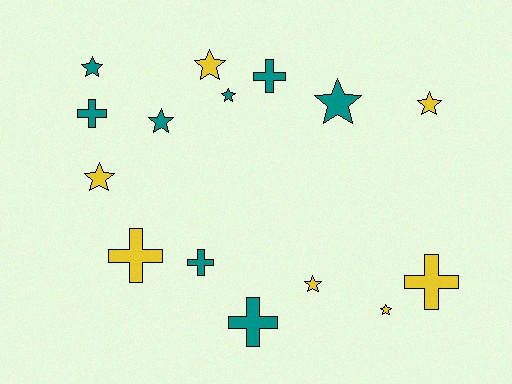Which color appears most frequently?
Teal, with 8 objects.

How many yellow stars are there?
There are 5 yellow stars.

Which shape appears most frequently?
Star, with 9 objects.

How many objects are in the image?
There are 15 objects.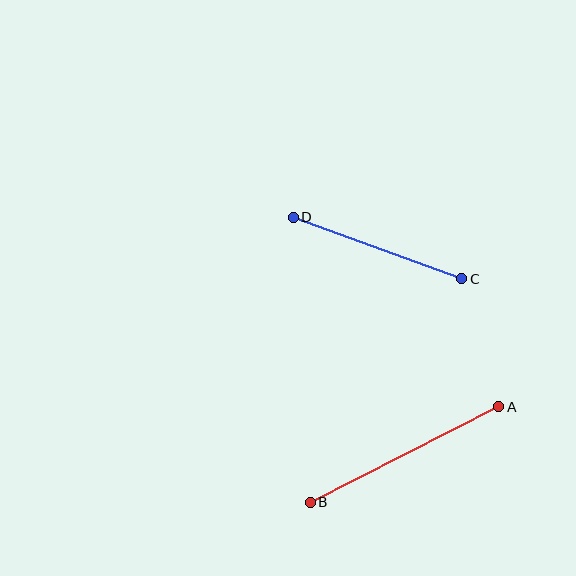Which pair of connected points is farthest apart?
Points A and B are farthest apart.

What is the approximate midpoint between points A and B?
The midpoint is at approximately (404, 455) pixels.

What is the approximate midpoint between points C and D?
The midpoint is at approximately (378, 248) pixels.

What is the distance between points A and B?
The distance is approximately 211 pixels.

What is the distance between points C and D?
The distance is approximately 180 pixels.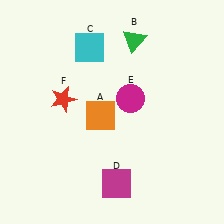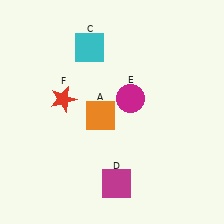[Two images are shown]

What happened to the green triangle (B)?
The green triangle (B) was removed in Image 2. It was in the top-right area of Image 1.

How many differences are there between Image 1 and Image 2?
There is 1 difference between the two images.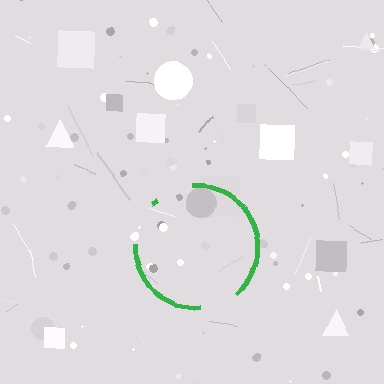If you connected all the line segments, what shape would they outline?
They would outline a circle.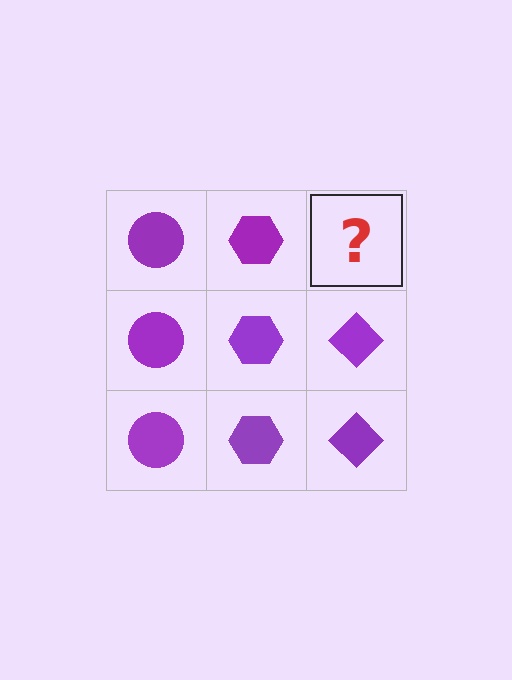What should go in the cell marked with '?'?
The missing cell should contain a purple diamond.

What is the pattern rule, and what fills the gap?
The rule is that each column has a consistent shape. The gap should be filled with a purple diamond.